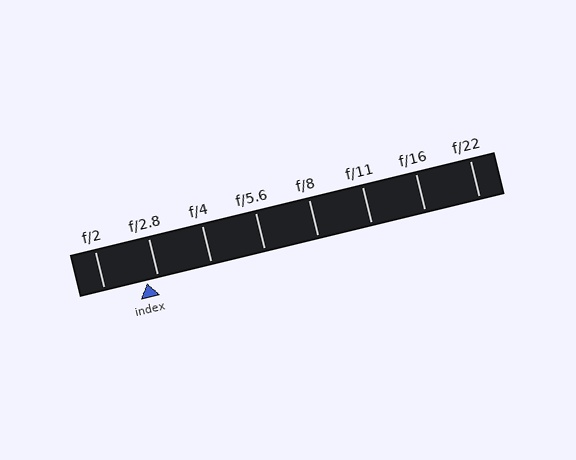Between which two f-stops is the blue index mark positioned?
The index mark is between f/2 and f/2.8.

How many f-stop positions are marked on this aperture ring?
There are 8 f-stop positions marked.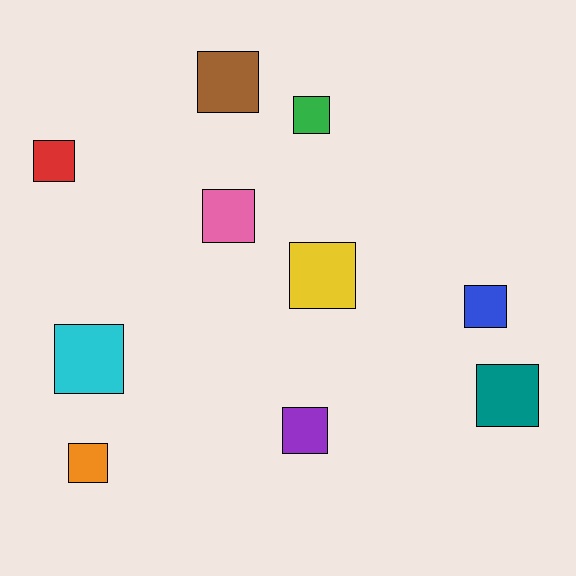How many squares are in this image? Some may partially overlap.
There are 10 squares.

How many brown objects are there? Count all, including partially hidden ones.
There is 1 brown object.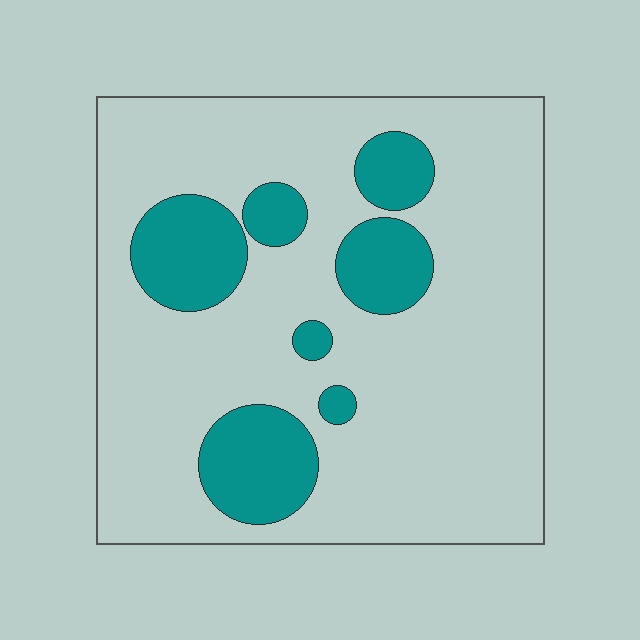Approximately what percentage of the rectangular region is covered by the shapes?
Approximately 20%.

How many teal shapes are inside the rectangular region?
7.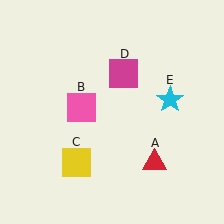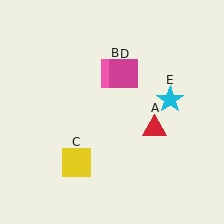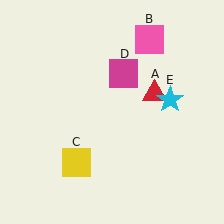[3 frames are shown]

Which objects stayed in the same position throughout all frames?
Yellow square (object C) and magenta square (object D) and cyan star (object E) remained stationary.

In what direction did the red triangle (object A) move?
The red triangle (object A) moved up.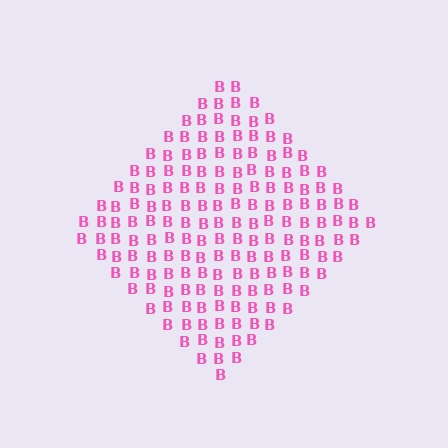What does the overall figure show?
The overall figure shows a diamond.